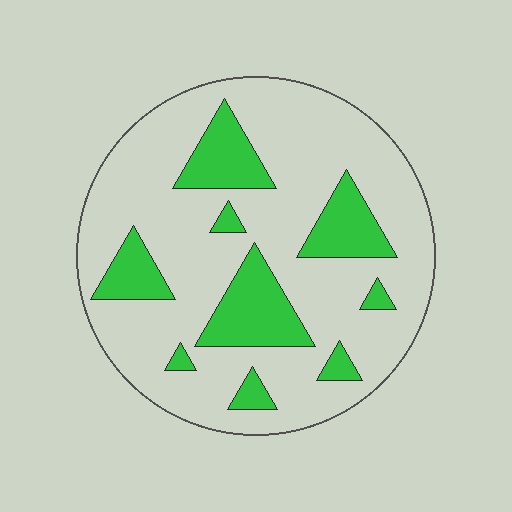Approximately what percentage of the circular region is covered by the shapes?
Approximately 25%.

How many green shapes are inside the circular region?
9.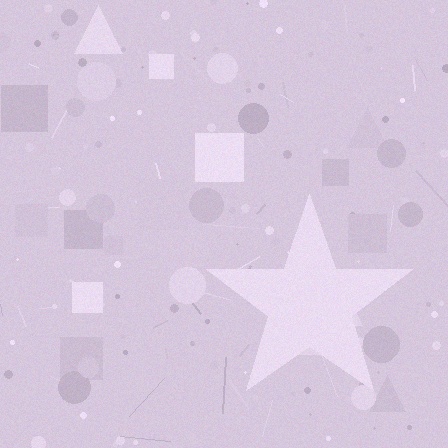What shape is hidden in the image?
A star is hidden in the image.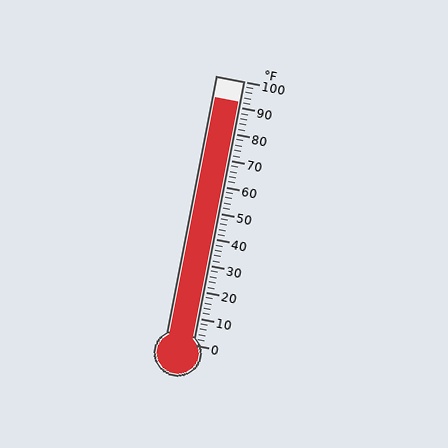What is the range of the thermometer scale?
The thermometer scale ranges from 0°F to 100°F.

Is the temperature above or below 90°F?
The temperature is above 90°F.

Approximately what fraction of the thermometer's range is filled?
The thermometer is filled to approximately 90% of its range.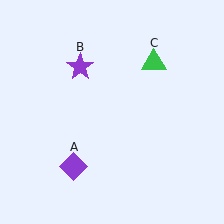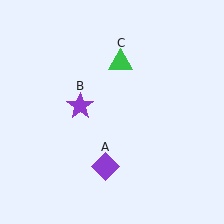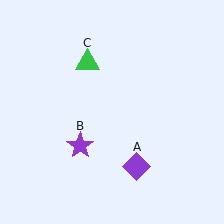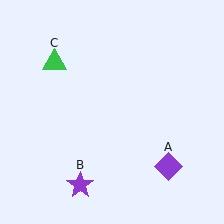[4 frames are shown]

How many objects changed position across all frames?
3 objects changed position: purple diamond (object A), purple star (object B), green triangle (object C).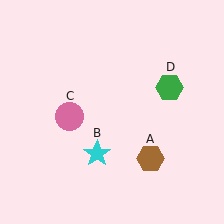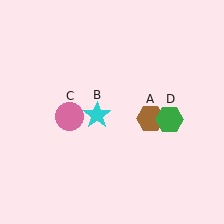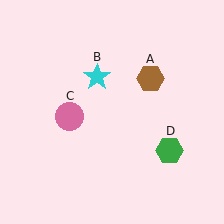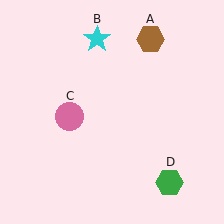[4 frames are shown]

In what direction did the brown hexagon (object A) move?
The brown hexagon (object A) moved up.